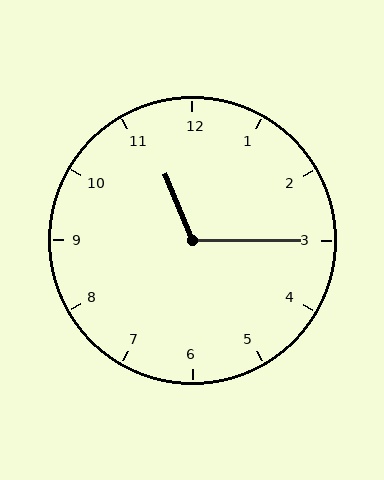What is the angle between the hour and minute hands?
Approximately 112 degrees.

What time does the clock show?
11:15.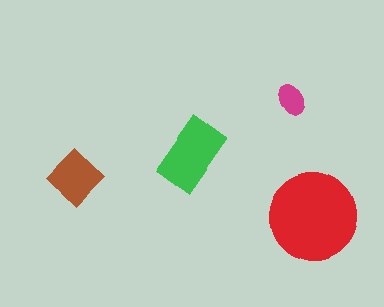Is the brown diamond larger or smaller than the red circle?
Smaller.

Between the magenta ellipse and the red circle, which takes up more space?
The red circle.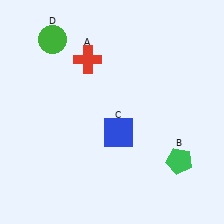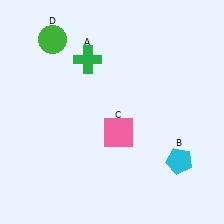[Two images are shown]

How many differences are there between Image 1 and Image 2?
There are 3 differences between the two images.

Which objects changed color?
A changed from red to green. B changed from green to cyan. C changed from blue to pink.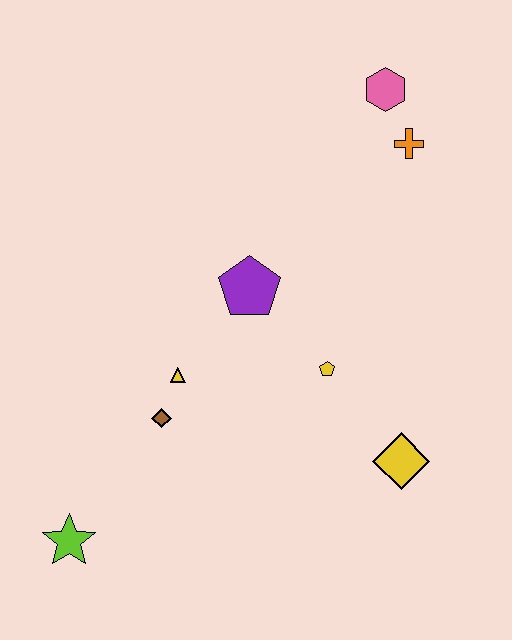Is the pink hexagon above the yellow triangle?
Yes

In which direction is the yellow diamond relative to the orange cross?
The yellow diamond is below the orange cross.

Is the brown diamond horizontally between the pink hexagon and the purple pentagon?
No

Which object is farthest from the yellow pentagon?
The lime star is farthest from the yellow pentagon.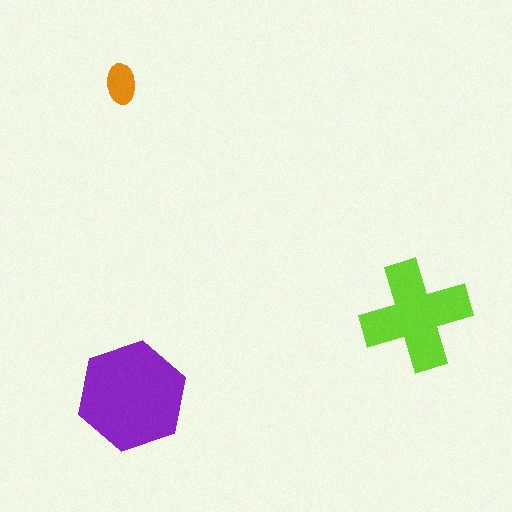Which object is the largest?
The purple hexagon.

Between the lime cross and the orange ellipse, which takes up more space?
The lime cross.